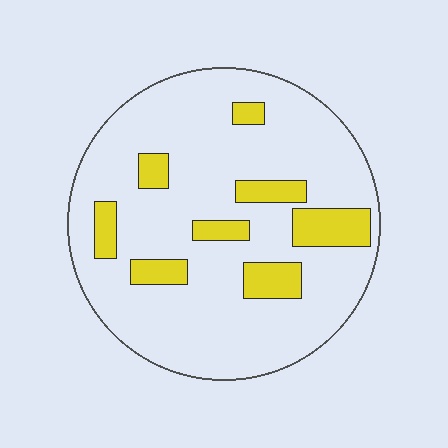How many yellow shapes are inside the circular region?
8.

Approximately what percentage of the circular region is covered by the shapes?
Approximately 15%.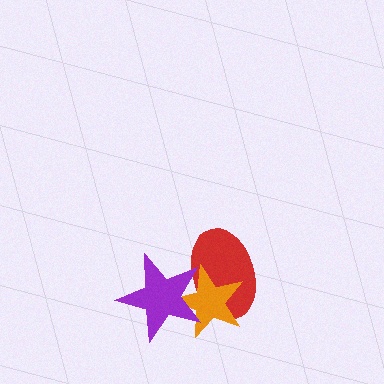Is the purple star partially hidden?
No, no other shape covers it.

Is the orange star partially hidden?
Yes, it is partially covered by another shape.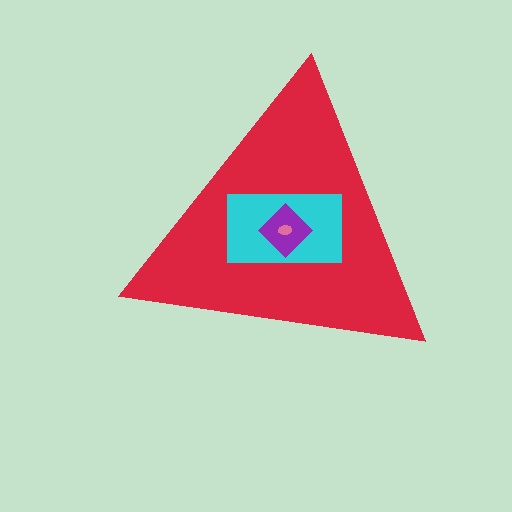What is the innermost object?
The pink ellipse.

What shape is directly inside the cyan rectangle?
The purple diamond.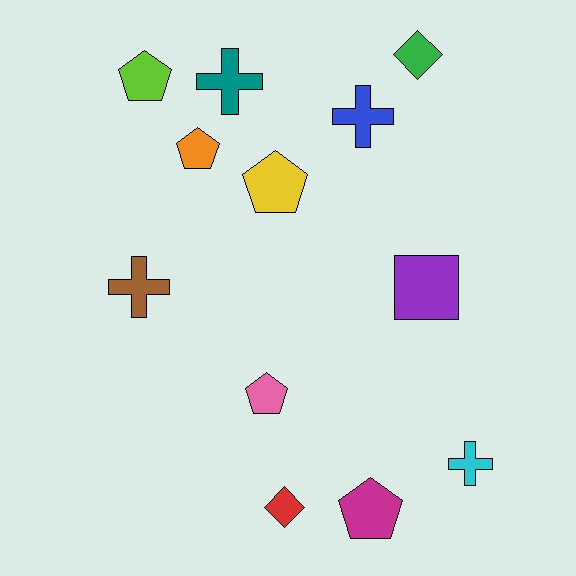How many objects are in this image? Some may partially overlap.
There are 12 objects.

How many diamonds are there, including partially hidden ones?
There are 2 diamonds.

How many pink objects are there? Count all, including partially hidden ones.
There is 1 pink object.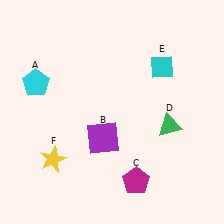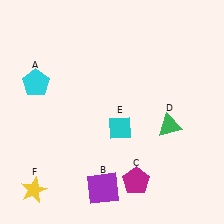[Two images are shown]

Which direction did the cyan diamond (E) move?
The cyan diamond (E) moved down.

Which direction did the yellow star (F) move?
The yellow star (F) moved down.